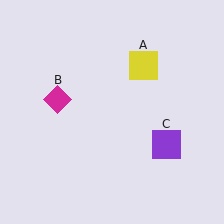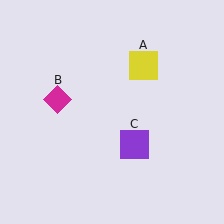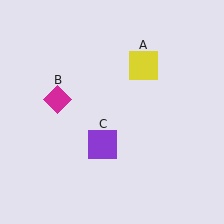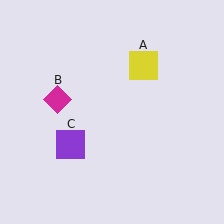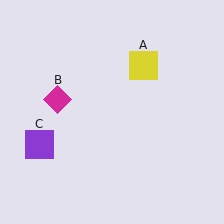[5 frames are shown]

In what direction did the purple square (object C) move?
The purple square (object C) moved left.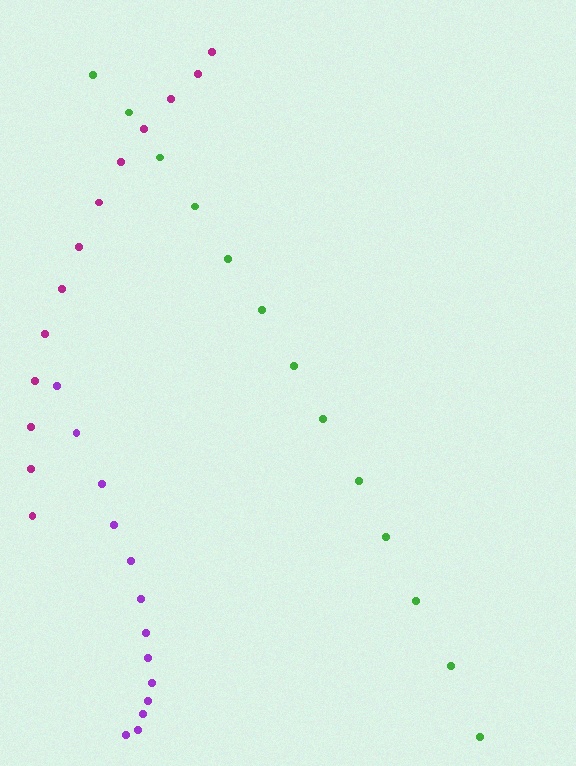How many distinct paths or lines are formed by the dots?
There are 3 distinct paths.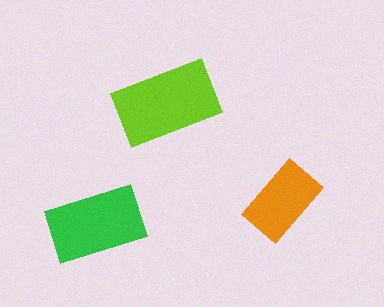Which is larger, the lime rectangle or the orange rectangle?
The lime one.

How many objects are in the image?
There are 3 objects in the image.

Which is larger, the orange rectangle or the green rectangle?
The green one.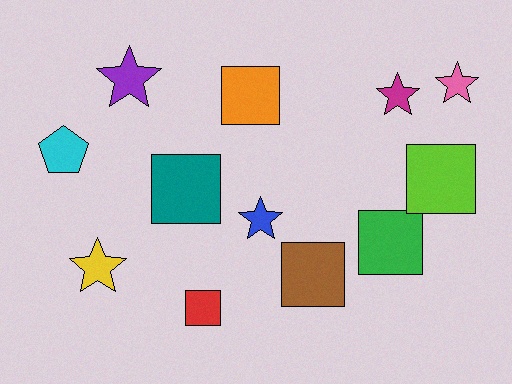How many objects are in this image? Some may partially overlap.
There are 12 objects.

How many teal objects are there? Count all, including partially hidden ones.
There is 1 teal object.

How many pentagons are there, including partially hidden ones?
There is 1 pentagon.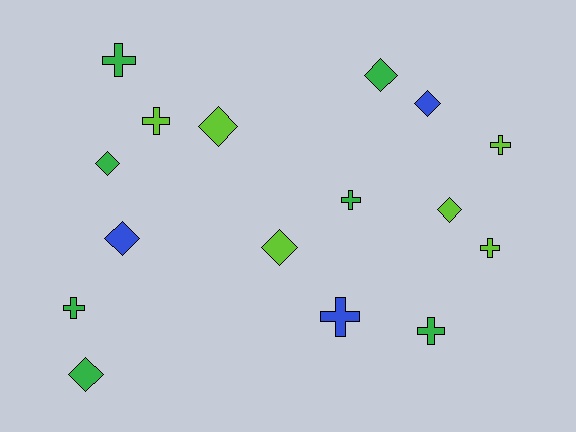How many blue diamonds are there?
There are 2 blue diamonds.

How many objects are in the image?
There are 16 objects.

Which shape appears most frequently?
Cross, with 8 objects.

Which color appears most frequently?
Green, with 7 objects.